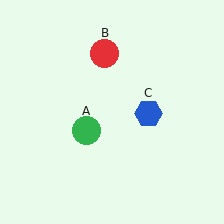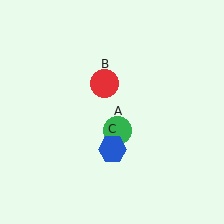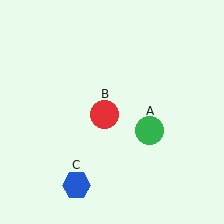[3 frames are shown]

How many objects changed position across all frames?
3 objects changed position: green circle (object A), red circle (object B), blue hexagon (object C).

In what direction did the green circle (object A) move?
The green circle (object A) moved right.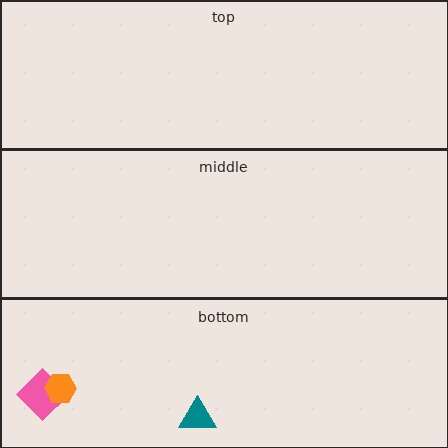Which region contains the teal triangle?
The bottom region.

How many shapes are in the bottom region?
3.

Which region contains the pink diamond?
The bottom region.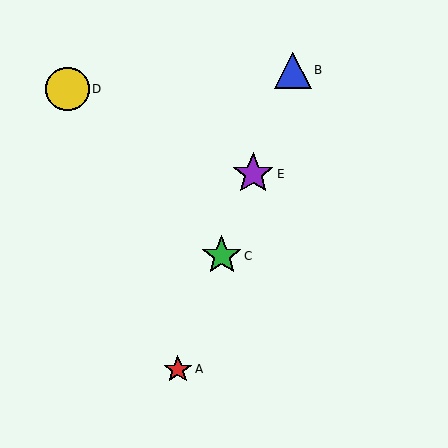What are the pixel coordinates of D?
Object D is at (68, 89).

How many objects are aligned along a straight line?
4 objects (A, B, C, E) are aligned along a straight line.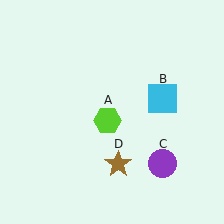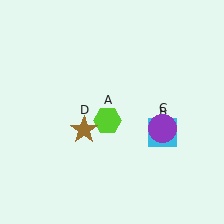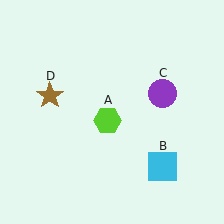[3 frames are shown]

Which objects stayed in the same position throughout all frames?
Lime hexagon (object A) remained stationary.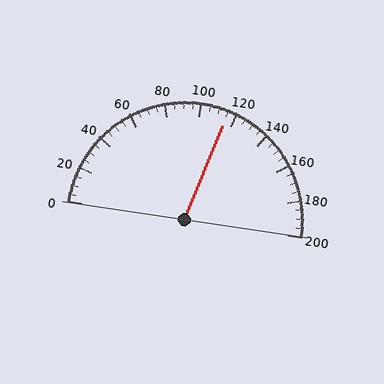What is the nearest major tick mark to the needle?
The nearest major tick mark is 120.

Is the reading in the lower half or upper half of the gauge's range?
The reading is in the upper half of the range (0 to 200).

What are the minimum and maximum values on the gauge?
The gauge ranges from 0 to 200.